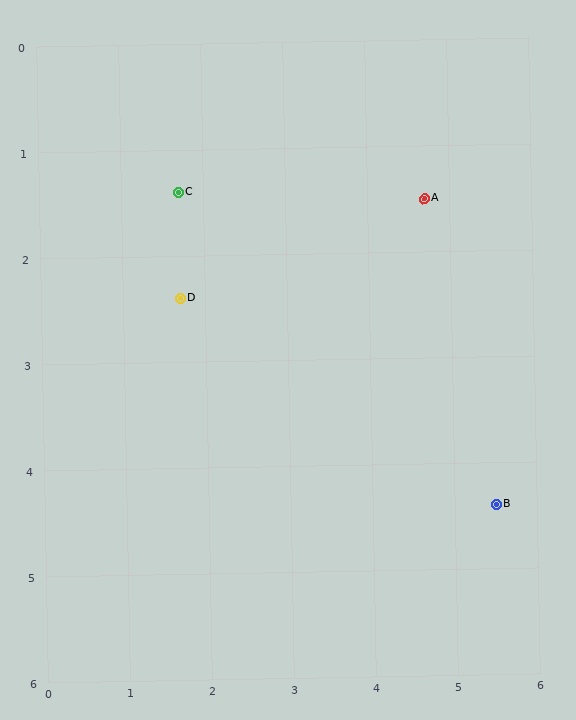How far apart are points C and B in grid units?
Points C and B are about 4.8 grid units apart.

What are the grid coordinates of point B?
Point B is at approximately (5.5, 4.4).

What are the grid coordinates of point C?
Point C is at approximately (1.7, 1.4).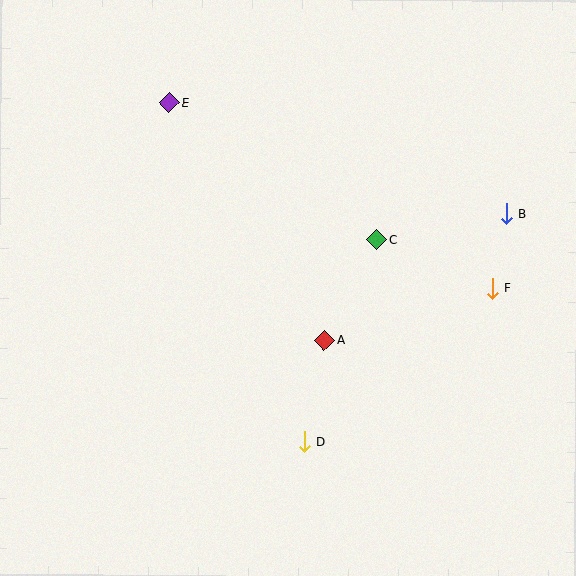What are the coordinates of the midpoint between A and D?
The midpoint between A and D is at (314, 391).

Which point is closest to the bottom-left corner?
Point D is closest to the bottom-left corner.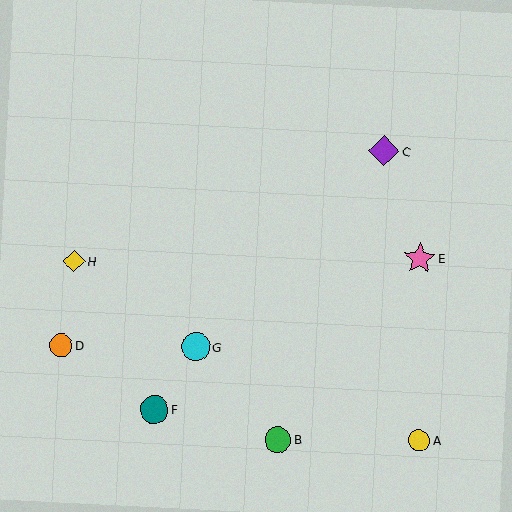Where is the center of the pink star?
The center of the pink star is at (419, 258).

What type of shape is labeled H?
Shape H is a yellow diamond.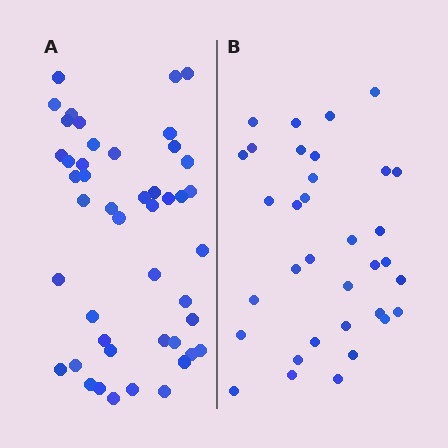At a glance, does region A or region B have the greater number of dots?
Region A (the left region) has more dots.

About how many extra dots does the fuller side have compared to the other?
Region A has roughly 12 or so more dots than region B.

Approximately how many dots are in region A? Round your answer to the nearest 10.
About 50 dots. (The exact count is 46, which rounds to 50.)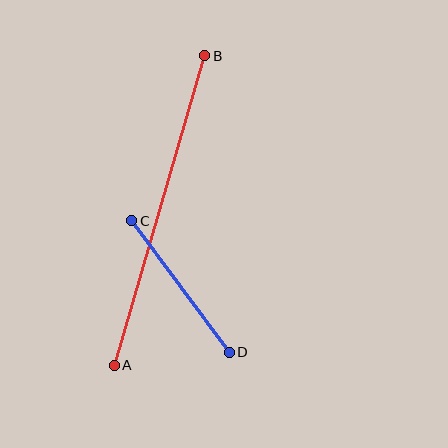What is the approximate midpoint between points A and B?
The midpoint is at approximately (160, 211) pixels.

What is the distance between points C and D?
The distance is approximately 164 pixels.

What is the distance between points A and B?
The distance is approximately 322 pixels.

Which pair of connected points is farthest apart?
Points A and B are farthest apart.